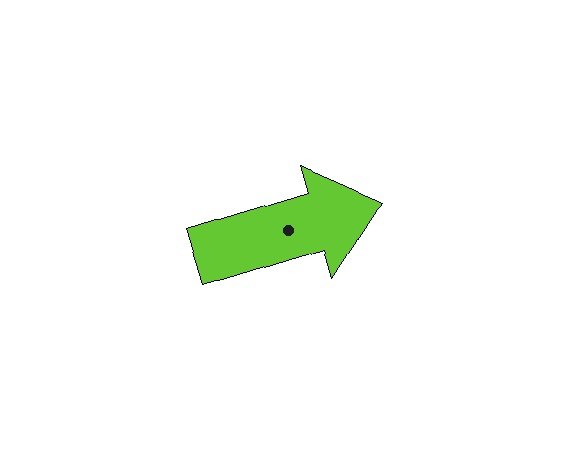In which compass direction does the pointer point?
East.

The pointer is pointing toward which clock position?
Roughly 2 o'clock.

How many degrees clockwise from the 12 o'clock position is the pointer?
Approximately 73 degrees.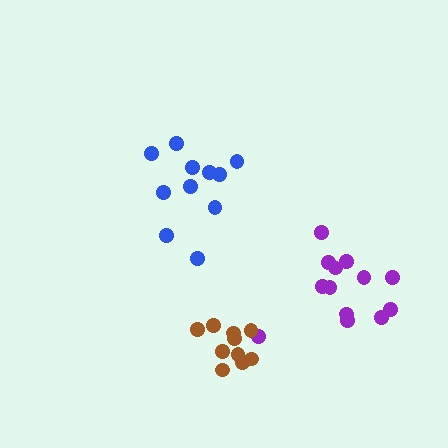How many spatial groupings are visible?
There are 3 spatial groupings.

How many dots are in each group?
Group 1: 11 dots, Group 2: 13 dots, Group 3: 10 dots (34 total).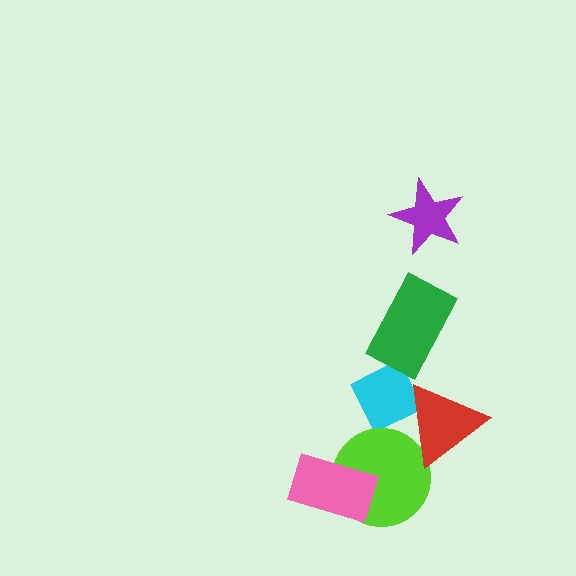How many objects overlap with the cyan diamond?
2 objects overlap with the cyan diamond.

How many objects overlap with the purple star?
0 objects overlap with the purple star.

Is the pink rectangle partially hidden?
No, no other shape covers it.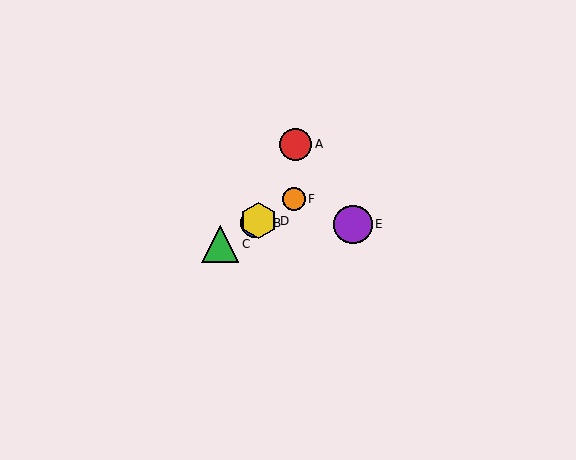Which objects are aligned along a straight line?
Objects B, C, D, F are aligned along a straight line.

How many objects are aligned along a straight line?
4 objects (B, C, D, F) are aligned along a straight line.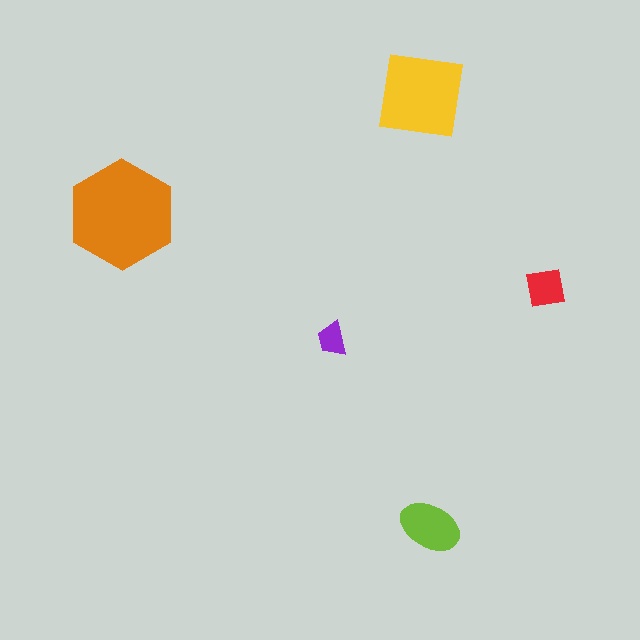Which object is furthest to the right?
The red square is rightmost.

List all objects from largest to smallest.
The orange hexagon, the yellow square, the lime ellipse, the red square, the purple trapezoid.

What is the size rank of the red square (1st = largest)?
4th.